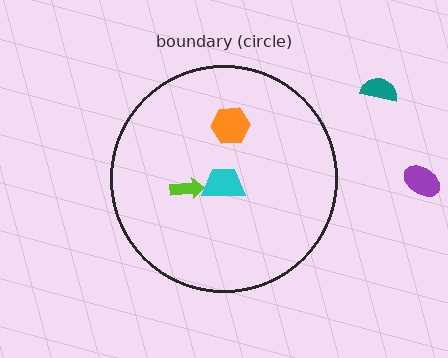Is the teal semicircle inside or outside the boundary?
Outside.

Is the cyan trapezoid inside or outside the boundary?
Inside.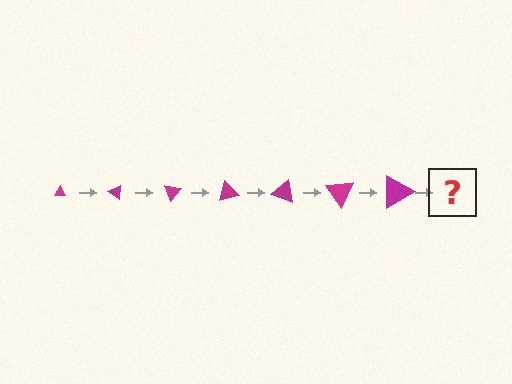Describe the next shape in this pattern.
It should be a triangle, larger than the previous one and rotated 245 degrees from the start.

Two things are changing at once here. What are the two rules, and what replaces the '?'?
The two rules are that the triangle grows larger each step and it rotates 35 degrees each step. The '?' should be a triangle, larger than the previous one and rotated 245 degrees from the start.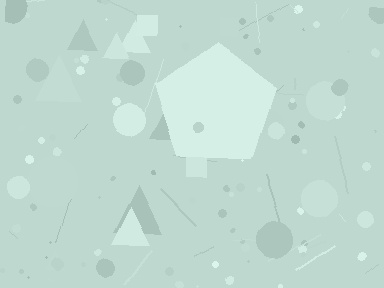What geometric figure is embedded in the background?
A pentagon is embedded in the background.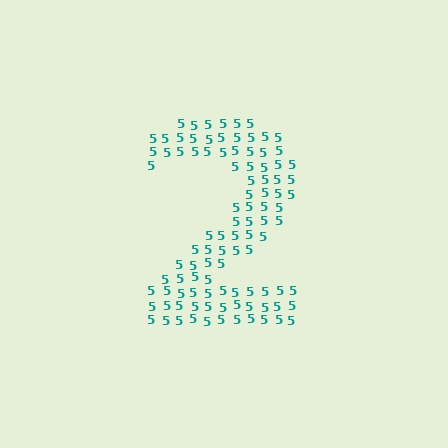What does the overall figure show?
The overall figure shows the digit 2.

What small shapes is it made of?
It is made of small digit 5's.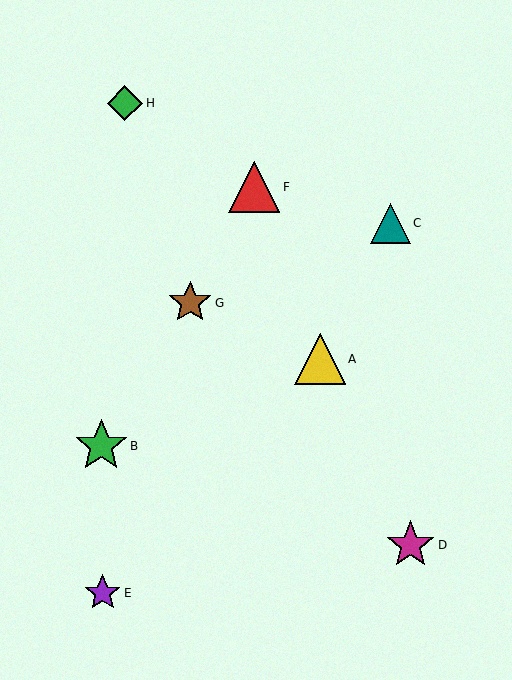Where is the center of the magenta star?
The center of the magenta star is at (410, 545).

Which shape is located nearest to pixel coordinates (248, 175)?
The red triangle (labeled F) at (254, 187) is nearest to that location.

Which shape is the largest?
The green star (labeled B) is the largest.